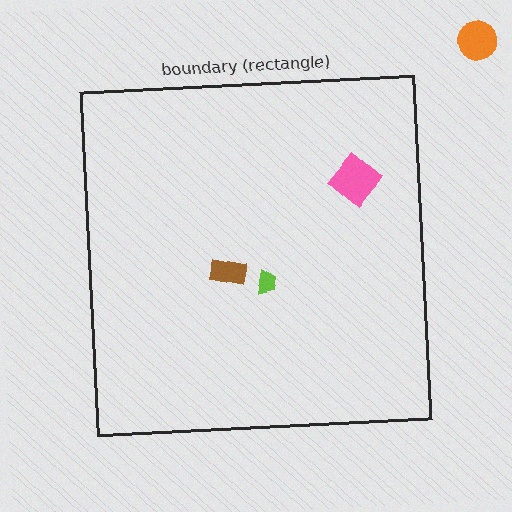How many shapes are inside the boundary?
3 inside, 1 outside.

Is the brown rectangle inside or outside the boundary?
Inside.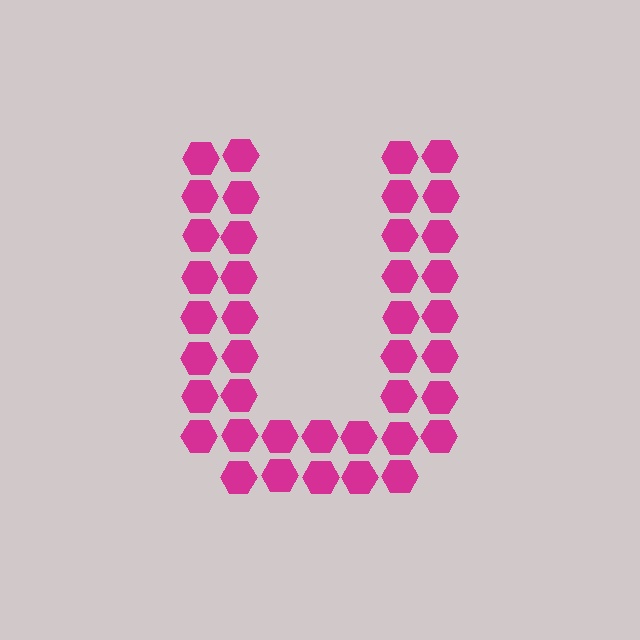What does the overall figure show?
The overall figure shows the letter U.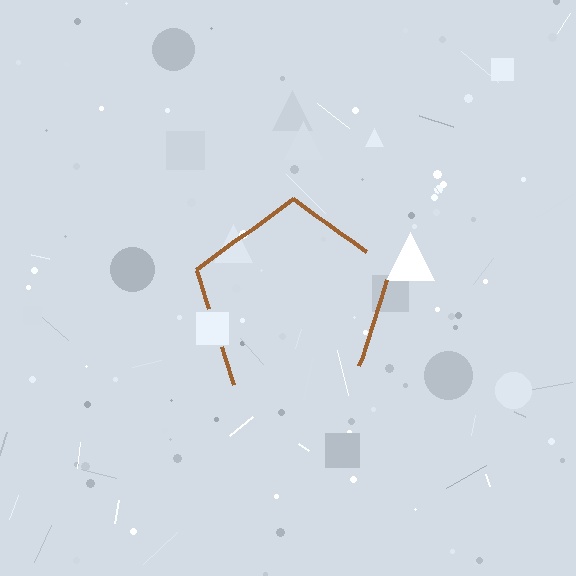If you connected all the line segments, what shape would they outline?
They would outline a pentagon.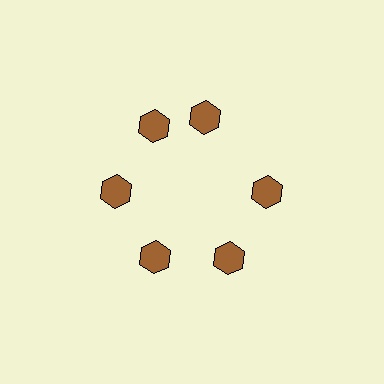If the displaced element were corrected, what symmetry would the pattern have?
It would have 6-fold rotational symmetry — the pattern would map onto itself every 60 degrees.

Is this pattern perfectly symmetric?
No. The 6 brown hexagons are arranged in a ring, but one element near the 1 o'clock position is rotated out of alignment along the ring, breaking the 6-fold rotational symmetry.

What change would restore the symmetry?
The symmetry would be restored by rotating it back into even spacing with its neighbors so that all 6 hexagons sit at equal angles and equal distance from the center.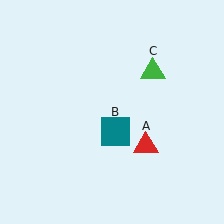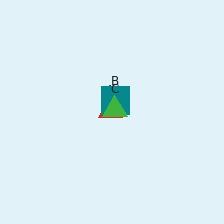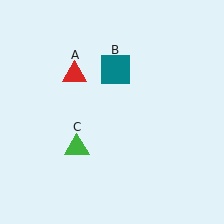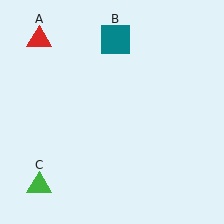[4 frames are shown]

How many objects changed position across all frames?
3 objects changed position: red triangle (object A), teal square (object B), green triangle (object C).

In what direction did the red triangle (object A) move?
The red triangle (object A) moved up and to the left.